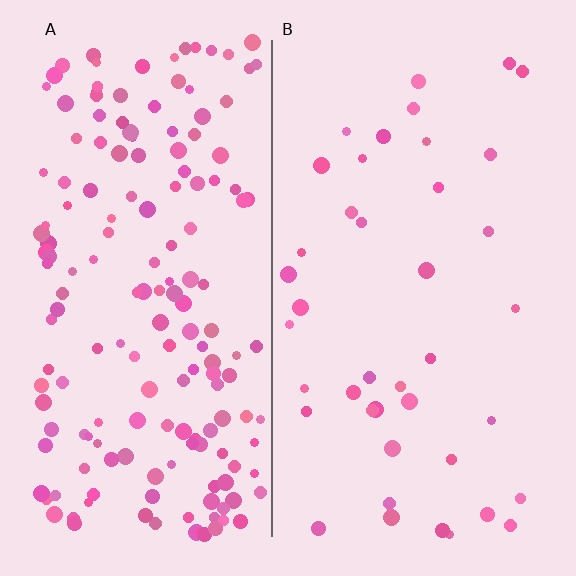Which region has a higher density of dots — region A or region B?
A (the left).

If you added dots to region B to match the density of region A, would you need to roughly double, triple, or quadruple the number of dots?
Approximately quadruple.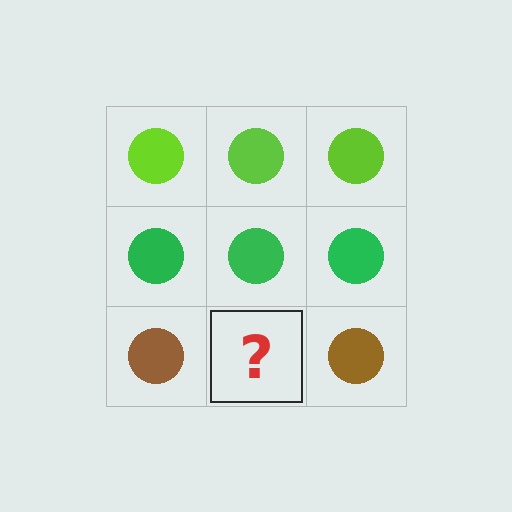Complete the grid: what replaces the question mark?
The question mark should be replaced with a brown circle.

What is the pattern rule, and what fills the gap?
The rule is that each row has a consistent color. The gap should be filled with a brown circle.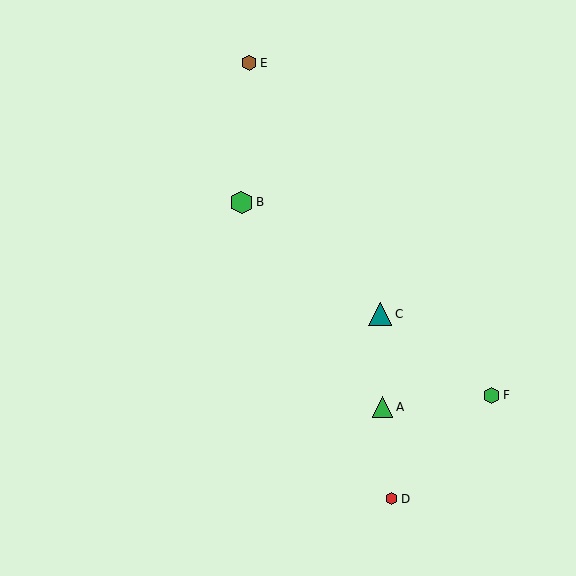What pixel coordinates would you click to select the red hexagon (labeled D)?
Click at (392, 499) to select the red hexagon D.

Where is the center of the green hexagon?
The center of the green hexagon is at (491, 395).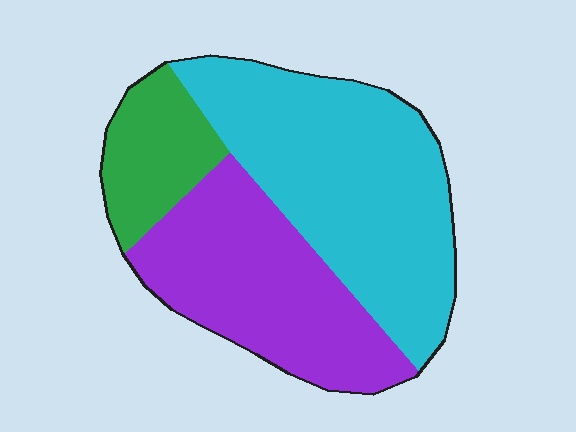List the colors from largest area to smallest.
From largest to smallest: cyan, purple, green.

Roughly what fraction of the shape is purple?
Purple covers around 35% of the shape.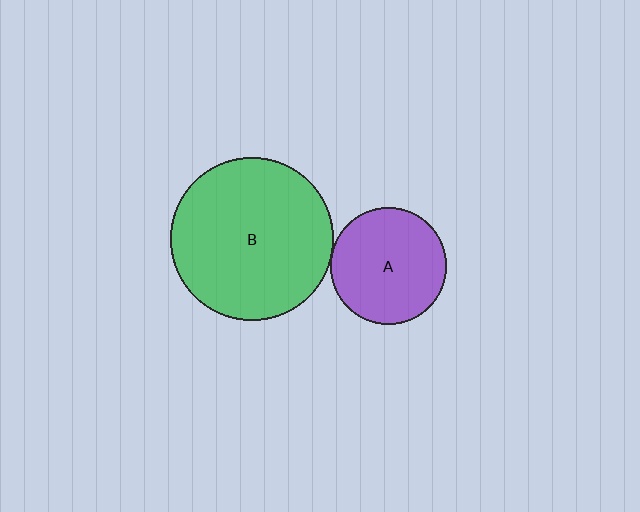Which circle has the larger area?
Circle B (green).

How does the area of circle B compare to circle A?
Approximately 1.9 times.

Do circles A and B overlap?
Yes.